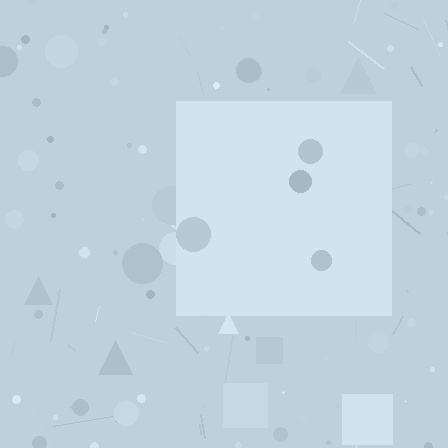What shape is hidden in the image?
A square is hidden in the image.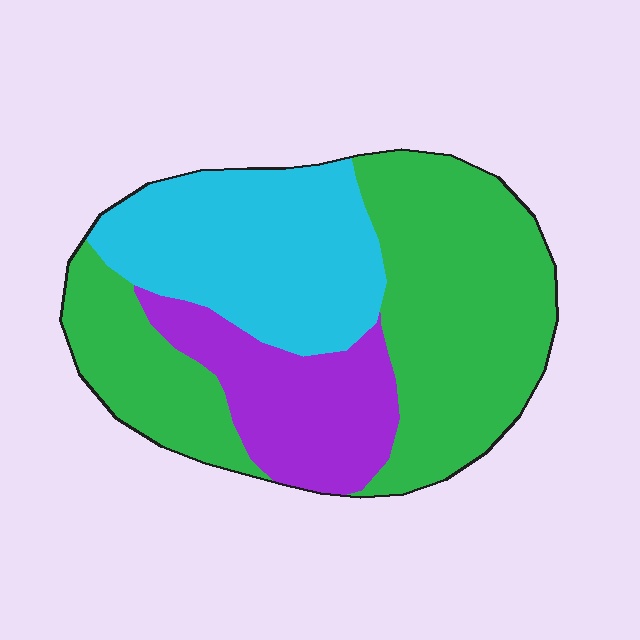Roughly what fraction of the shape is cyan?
Cyan covers 30% of the shape.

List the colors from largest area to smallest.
From largest to smallest: green, cyan, purple.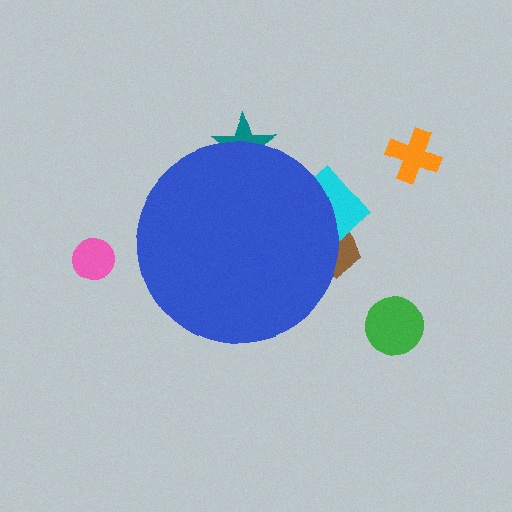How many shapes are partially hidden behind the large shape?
3 shapes are partially hidden.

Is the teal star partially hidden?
Yes, the teal star is partially hidden behind the blue circle.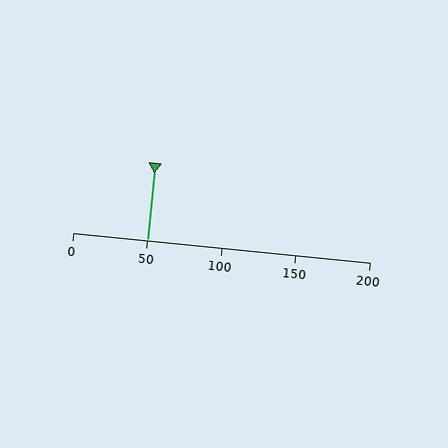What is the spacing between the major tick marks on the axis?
The major ticks are spaced 50 apart.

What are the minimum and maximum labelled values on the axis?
The axis runs from 0 to 200.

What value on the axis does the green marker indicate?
The marker indicates approximately 50.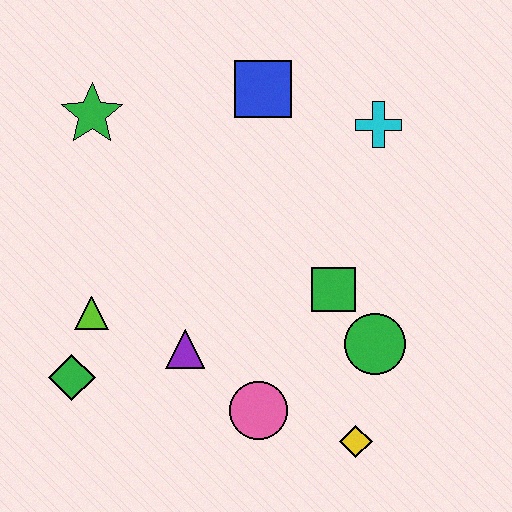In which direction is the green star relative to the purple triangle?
The green star is above the purple triangle.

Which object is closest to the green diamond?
The lime triangle is closest to the green diamond.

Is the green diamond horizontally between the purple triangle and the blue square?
No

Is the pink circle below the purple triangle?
Yes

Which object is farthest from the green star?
The yellow diamond is farthest from the green star.